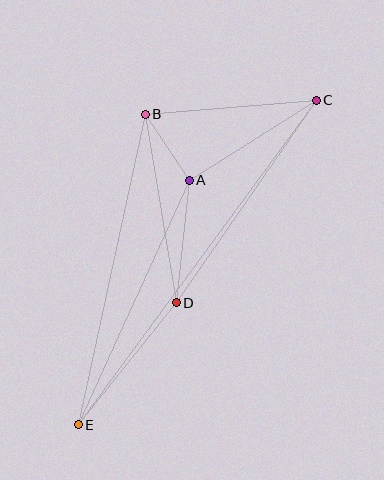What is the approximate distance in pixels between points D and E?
The distance between D and E is approximately 156 pixels.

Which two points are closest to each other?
Points A and B are closest to each other.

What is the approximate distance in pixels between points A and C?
The distance between A and C is approximately 150 pixels.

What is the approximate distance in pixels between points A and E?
The distance between A and E is approximately 268 pixels.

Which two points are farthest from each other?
Points C and E are farthest from each other.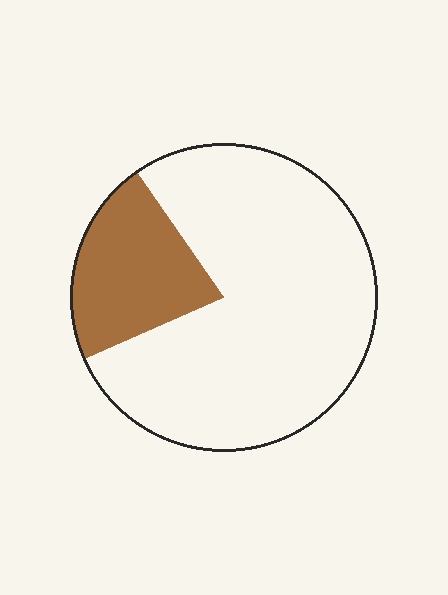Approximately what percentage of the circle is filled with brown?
Approximately 20%.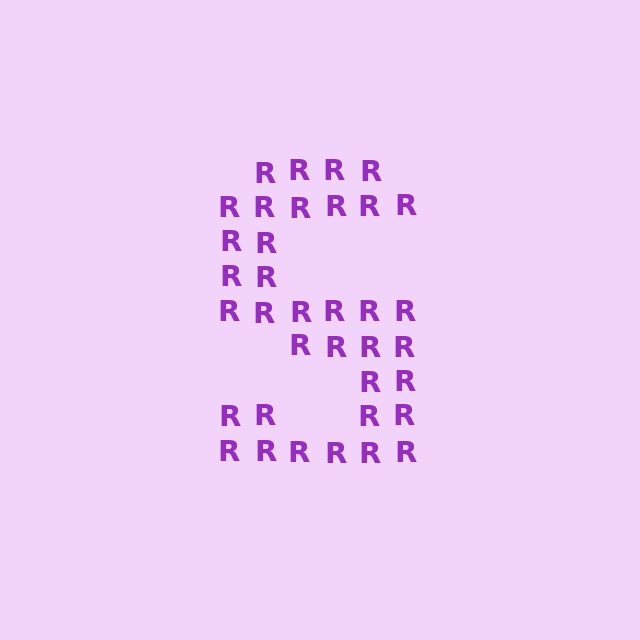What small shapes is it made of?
It is made of small letter R's.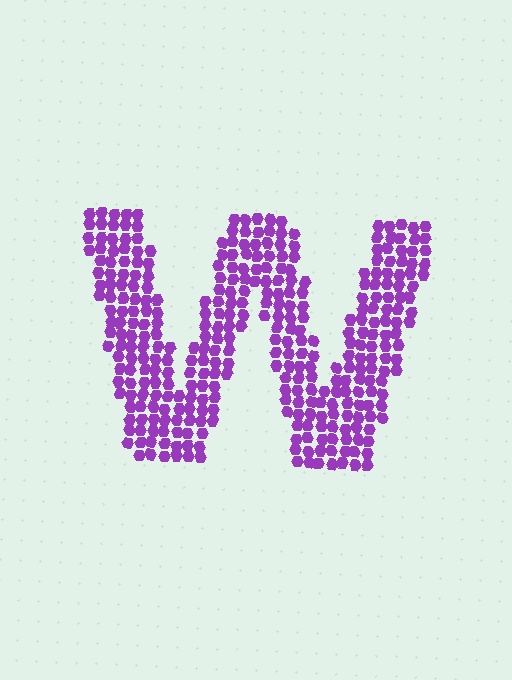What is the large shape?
The large shape is the letter W.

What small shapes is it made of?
It is made of small hexagons.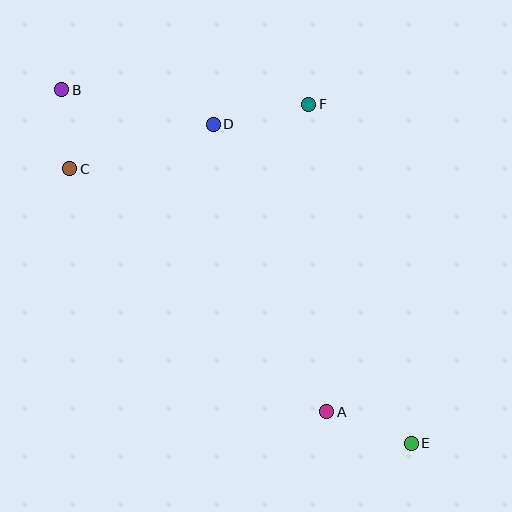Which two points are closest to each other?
Points B and C are closest to each other.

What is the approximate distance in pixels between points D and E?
The distance between D and E is approximately 375 pixels.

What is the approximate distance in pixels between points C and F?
The distance between C and F is approximately 248 pixels.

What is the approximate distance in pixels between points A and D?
The distance between A and D is approximately 309 pixels.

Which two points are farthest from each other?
Points B and E are farthest from each other.